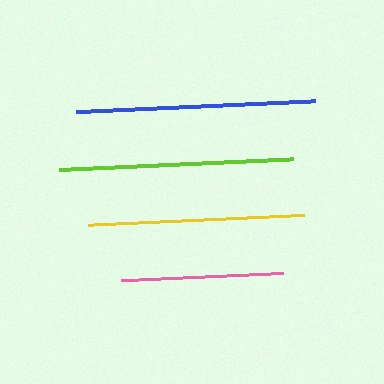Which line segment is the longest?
The blue line is the longest at approximately 239 pixels.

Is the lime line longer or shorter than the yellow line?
The lime line is longer than the yellow line.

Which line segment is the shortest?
The pink line is the shortest at approximately 162 pixels.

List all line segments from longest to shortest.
From longest to shortest: blue, lime, yellow, pink.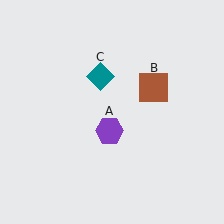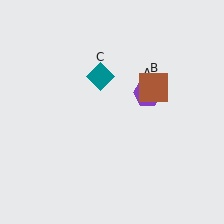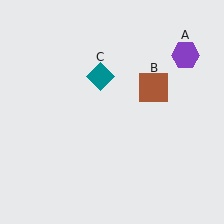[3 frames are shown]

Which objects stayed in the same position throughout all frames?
Brown square (object B) and teal diamond (object C) remained stationary.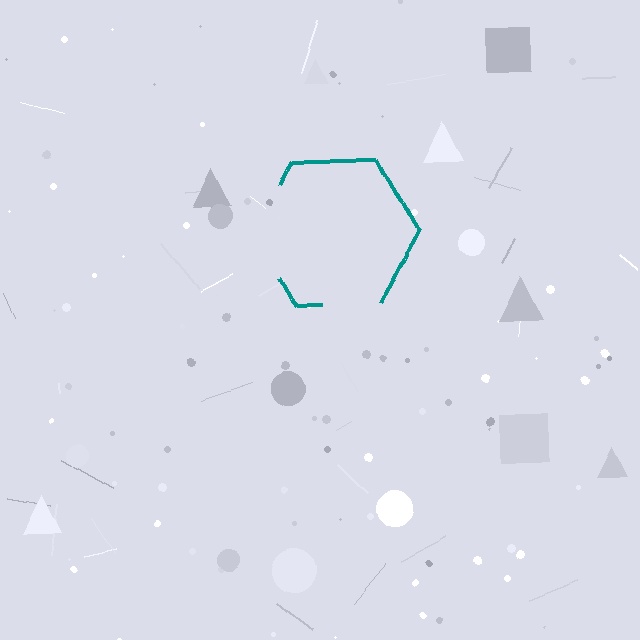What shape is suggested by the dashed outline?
The dashed outline suggests a hexagon.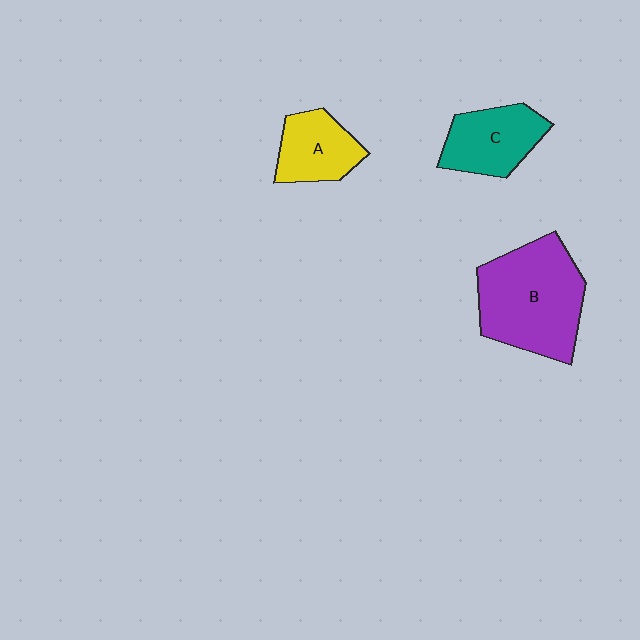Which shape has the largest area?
Shape B (purple).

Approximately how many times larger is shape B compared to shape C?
Approximately 1.8 times.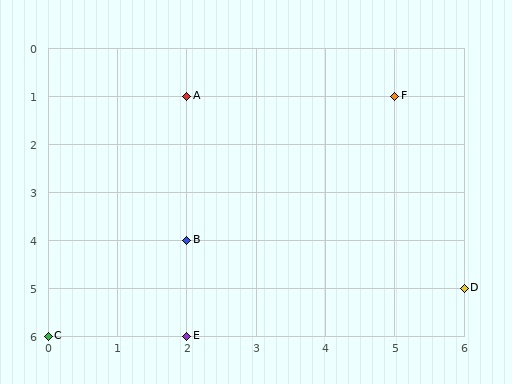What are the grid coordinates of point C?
Point C is at grid coordinates (0, 6).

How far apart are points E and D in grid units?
Points E and D are 4 columns and 1 row apart (about 4.1 grid units diagonally).